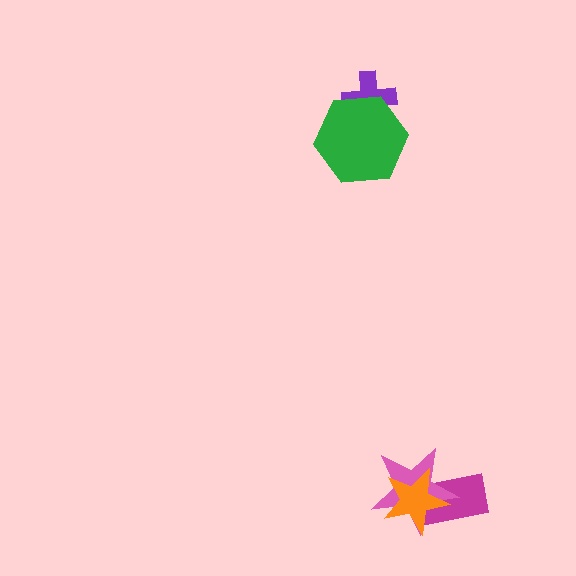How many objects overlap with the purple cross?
1 object overlaps with the purple cross.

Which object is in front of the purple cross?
The green hexagon is in front of the purple cross.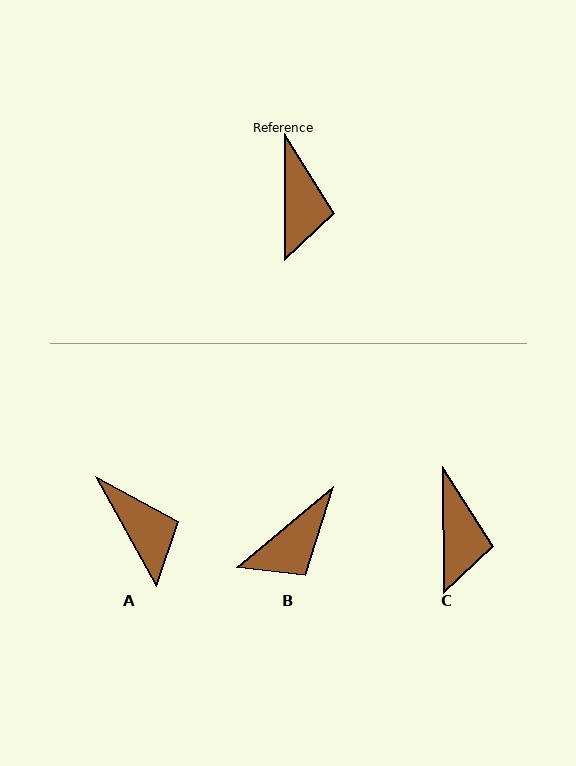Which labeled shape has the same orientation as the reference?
C.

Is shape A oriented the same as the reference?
No, it is off by about 29 degrees.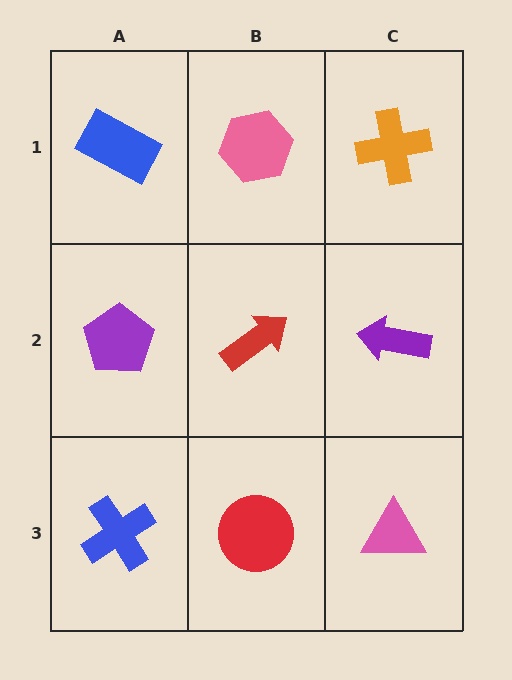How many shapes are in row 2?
3 shapes.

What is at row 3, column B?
A red circle.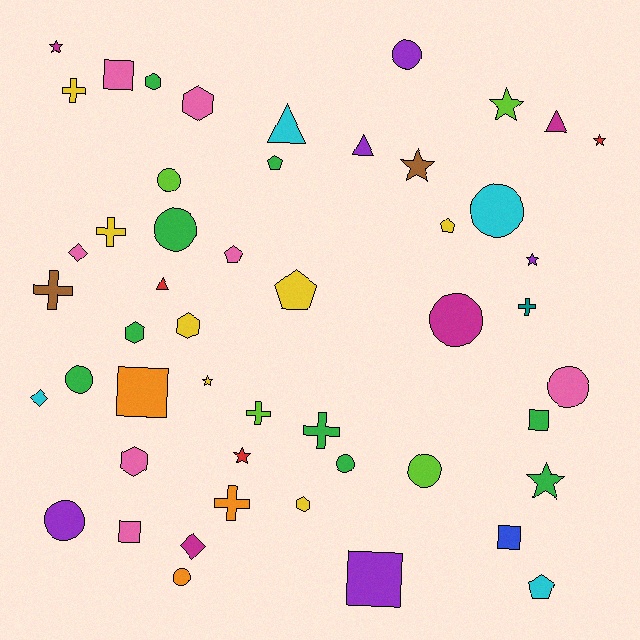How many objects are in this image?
There are 50 objects.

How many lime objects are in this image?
There are 4 lime objects.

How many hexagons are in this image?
There are 6 hexagons.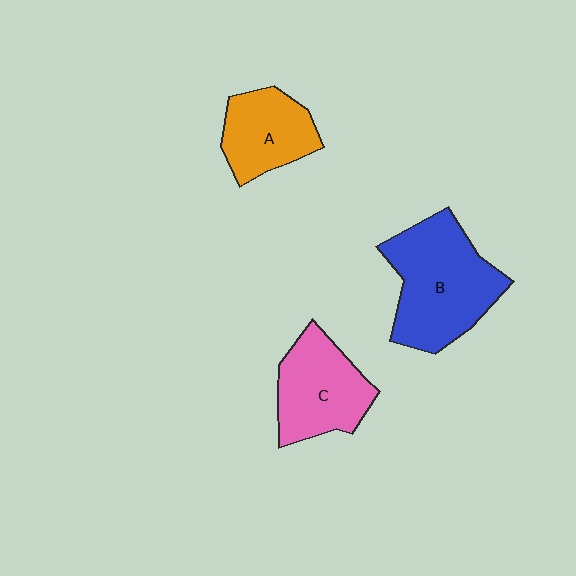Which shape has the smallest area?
Shape A (orange).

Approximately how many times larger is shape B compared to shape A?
Approximately 1.7 times.